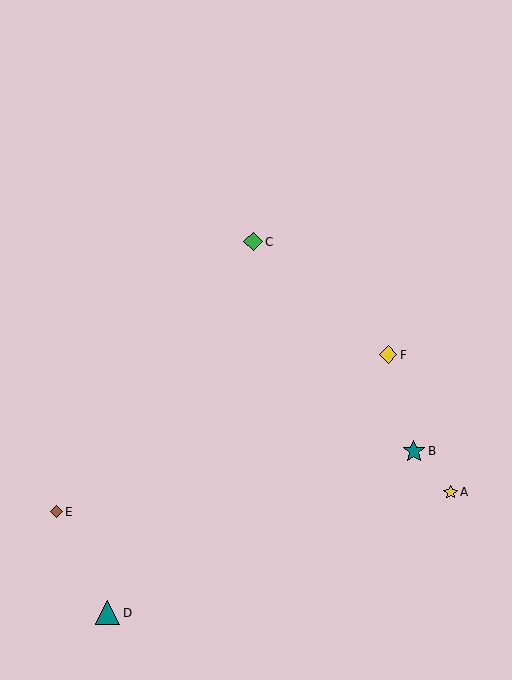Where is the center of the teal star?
The center of the teal star is at (414, 451).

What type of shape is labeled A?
Shape A is a yellow star.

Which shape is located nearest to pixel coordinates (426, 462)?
The teal star (labeled B) at (414, 451) is nearest to that location.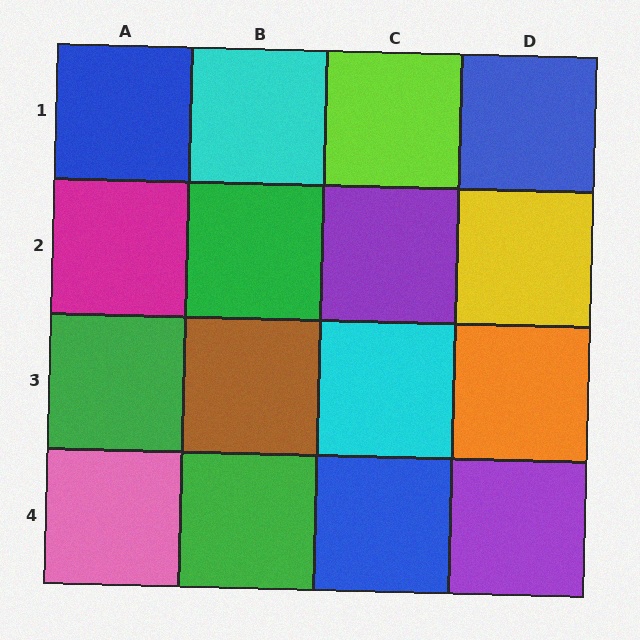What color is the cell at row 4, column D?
Purple.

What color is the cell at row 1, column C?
Lime.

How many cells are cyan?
2 cells are cyan.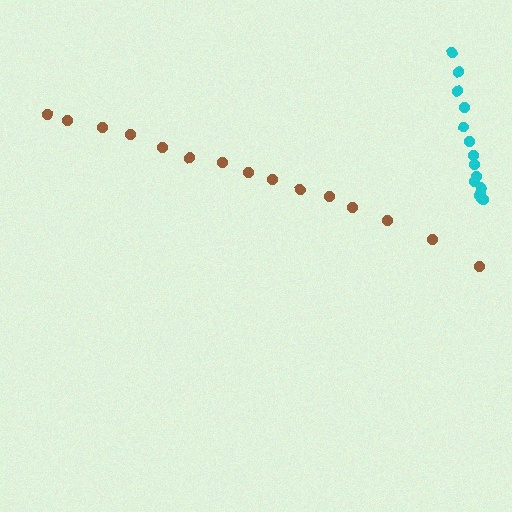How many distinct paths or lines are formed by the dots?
There are 2 distinct paths.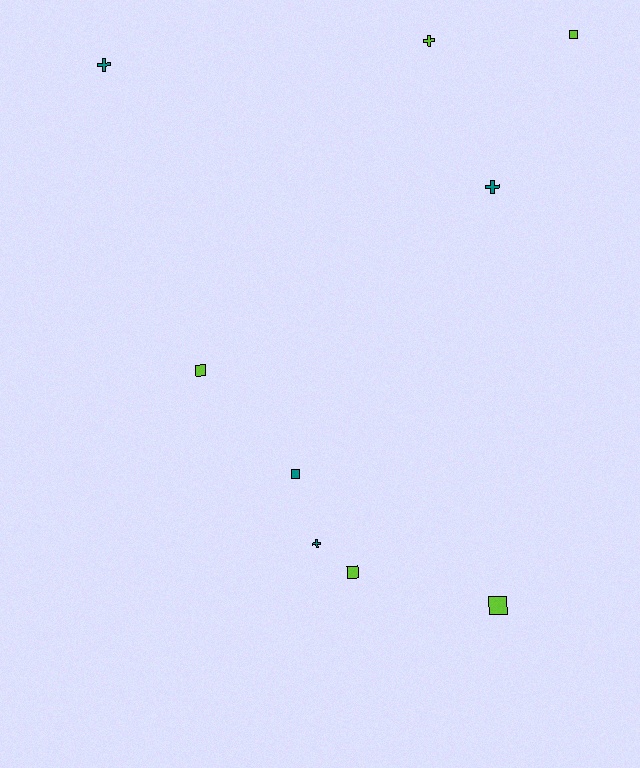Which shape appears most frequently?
Square, with 5 objects.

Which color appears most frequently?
Lime, with 5 objects.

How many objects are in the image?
There are 9 objects.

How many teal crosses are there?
There are 3 teal crosses.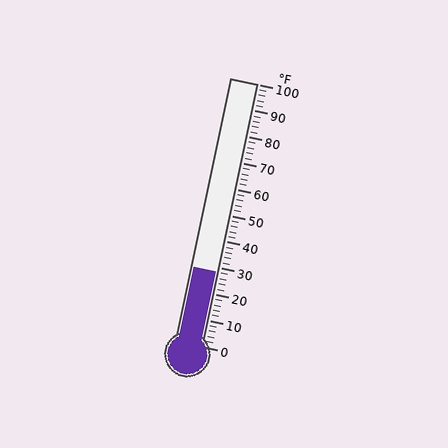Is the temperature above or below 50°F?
The temperature is below 50°F.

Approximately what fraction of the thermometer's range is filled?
The thermometer is filled to approximately 30% of its range.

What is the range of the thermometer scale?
The thermometer scale ranges from 0°F to 100°F.